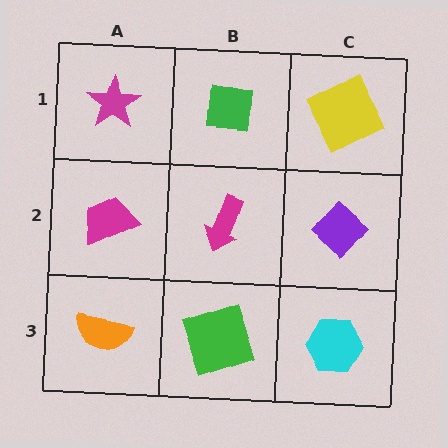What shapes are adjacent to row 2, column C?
A yellow square (row 1, column C), a cyan hexagon (row 3, column C), a magenta arrow (row 2, column B).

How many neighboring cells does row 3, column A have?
2.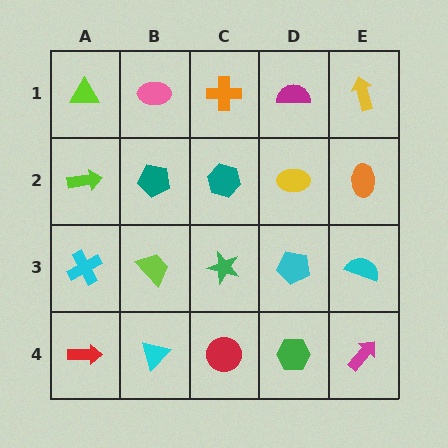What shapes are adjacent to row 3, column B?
A teal pentagon (row 2, column B), a cyan triangle (row 4, column B), a cyan cross (row 3, column A), a green star (row 3, column C).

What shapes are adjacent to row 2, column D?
A magenta semicircle (row 1, column D), a cyan pentagon (row 3, column D), a teal hexagon (row 2, column C), an orange ellipse (row 2, column E).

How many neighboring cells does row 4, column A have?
2.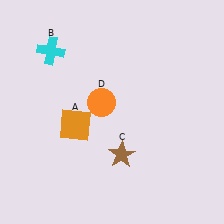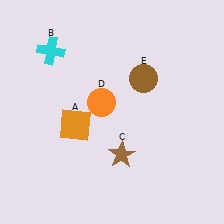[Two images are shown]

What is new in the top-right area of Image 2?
A brown circle (E) was added in the top-right area of Image 2.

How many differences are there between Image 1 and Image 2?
There is 1 difference between the two images.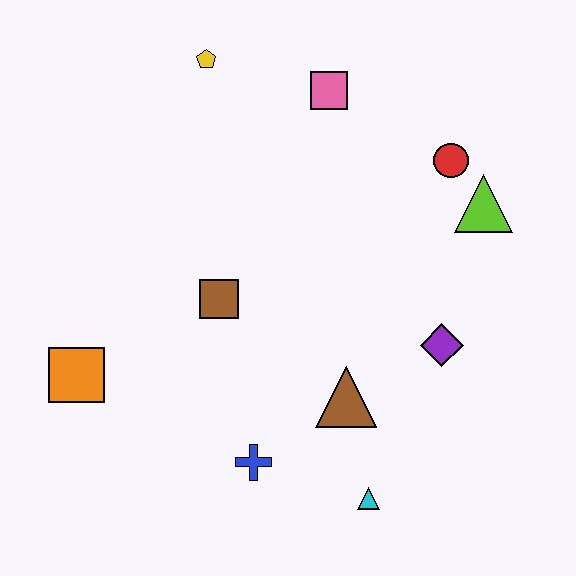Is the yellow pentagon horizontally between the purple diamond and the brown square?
No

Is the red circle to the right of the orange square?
Yes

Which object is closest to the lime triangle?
The red circle is closest to the lime triangle.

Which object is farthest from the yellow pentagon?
The cyan triangle is farthest from the yellow pentagon.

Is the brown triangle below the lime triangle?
Yes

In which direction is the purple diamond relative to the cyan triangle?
The purple diamond is above the cyan triangle.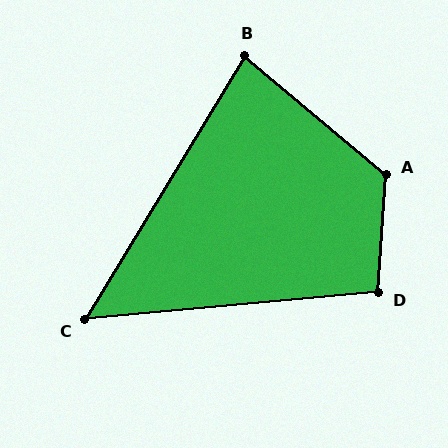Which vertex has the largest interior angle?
A, at approximately 127 degrees.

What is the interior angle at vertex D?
Approximately 99 degrees (obtuse).